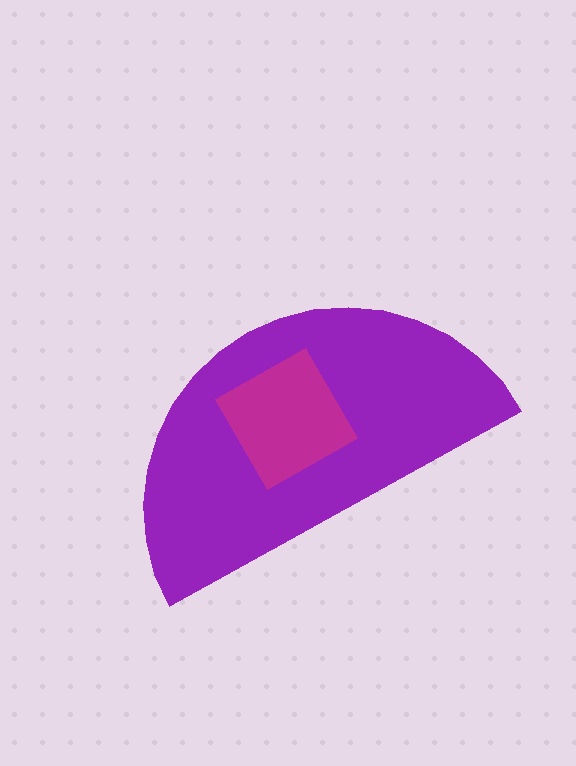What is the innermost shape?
The magenta diamond.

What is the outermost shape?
The purple semicircle.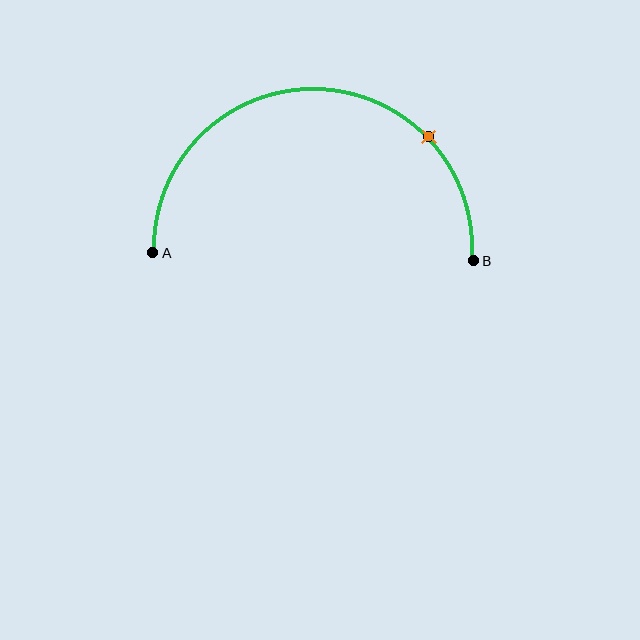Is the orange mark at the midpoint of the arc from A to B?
No. The orange mark lies on the arc but is closer to endpoint B. The arc midpoint would be at the point on the curve equidistant along the arc from both A and B.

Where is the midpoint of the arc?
The arc midpoint is the point on the curve farthest from the straight line joining A and B. It sits above that line.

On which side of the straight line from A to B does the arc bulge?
The arc bulges above the straight line connecting A and B.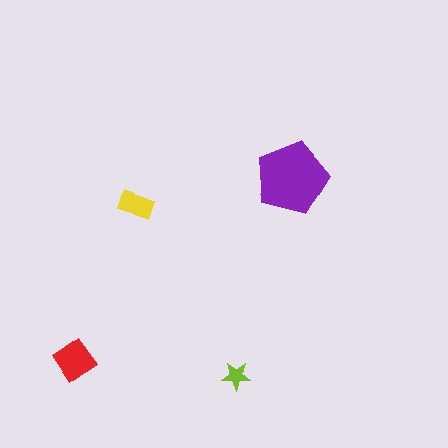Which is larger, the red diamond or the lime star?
The red diamond.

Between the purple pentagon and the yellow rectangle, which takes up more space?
The purple pentagon.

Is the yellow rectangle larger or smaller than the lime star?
Larger.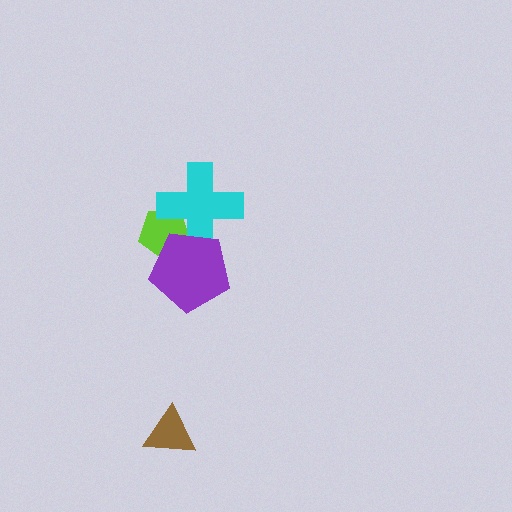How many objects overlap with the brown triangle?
0 objects overlap with the brown triangle.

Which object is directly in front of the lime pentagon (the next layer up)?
The cyan cross is directly in front of the lime pentagon.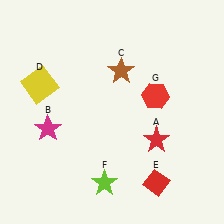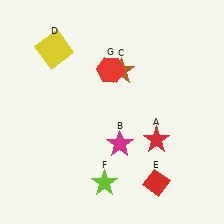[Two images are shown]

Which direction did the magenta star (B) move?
The magenta star (B) moved right.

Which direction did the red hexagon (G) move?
The red hexagon (G) moved left.